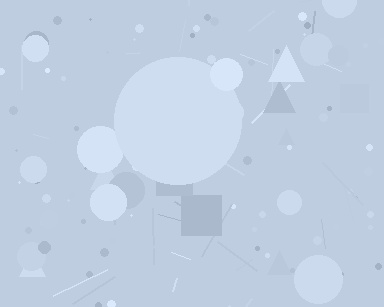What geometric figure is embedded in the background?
A circle is embedded in the background.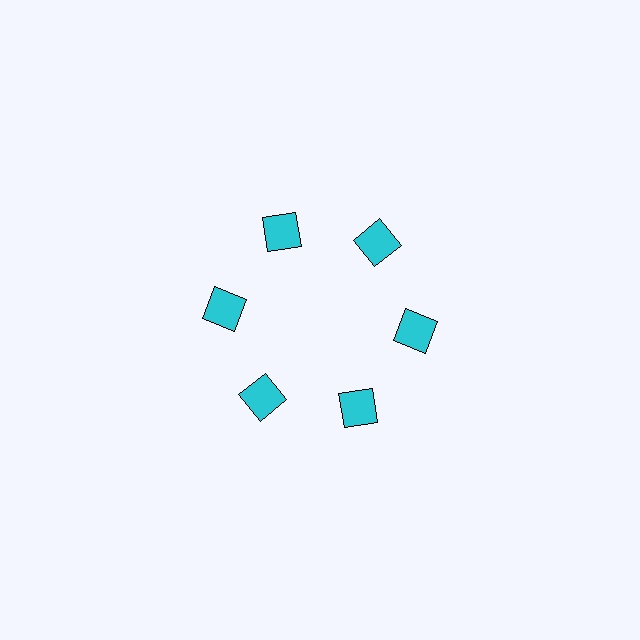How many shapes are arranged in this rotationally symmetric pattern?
There are 6 shapes, arranged in 6 groups of 1.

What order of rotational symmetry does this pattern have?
This pattern has 6-fold rotational symmetry.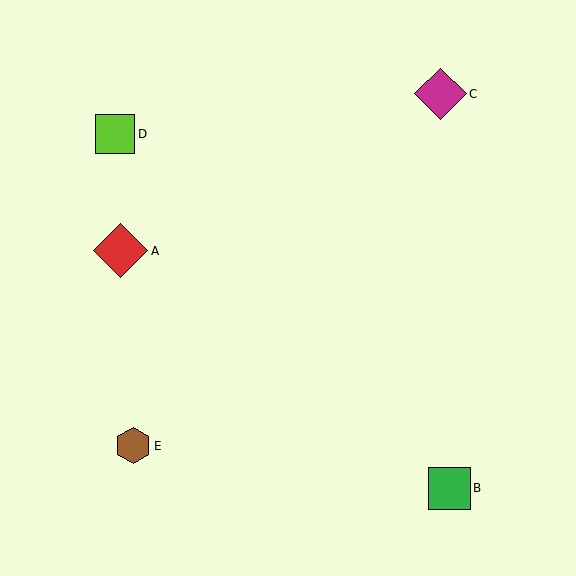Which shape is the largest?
The red diamond (labeled A) is the largest.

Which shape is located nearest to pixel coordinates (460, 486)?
The green square (labeled B) at (450, 488) is nearest to that location.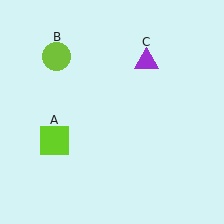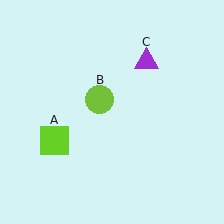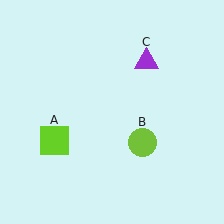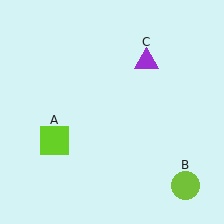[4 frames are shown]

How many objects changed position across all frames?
1 object changed position: lime circle (object B).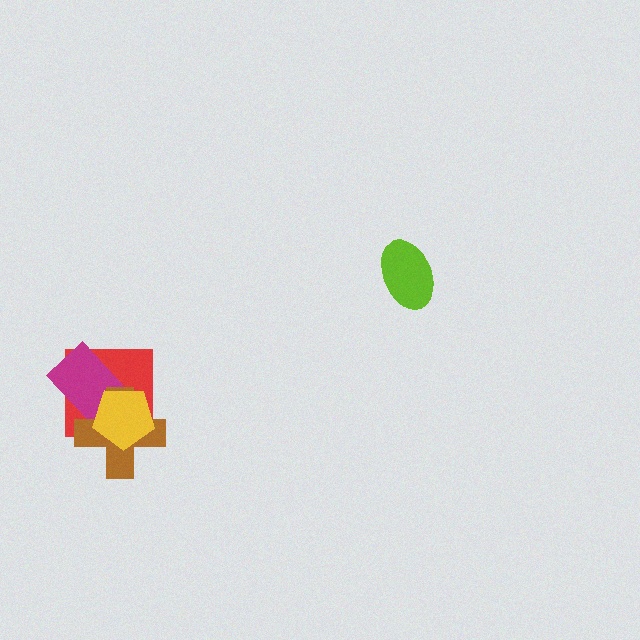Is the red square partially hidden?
Yes, it is partially covered by another shape.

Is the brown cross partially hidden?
Yes, it is partially covered by another shape.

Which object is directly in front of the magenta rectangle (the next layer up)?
The brown cross is directly in front of the magenta rectangle.